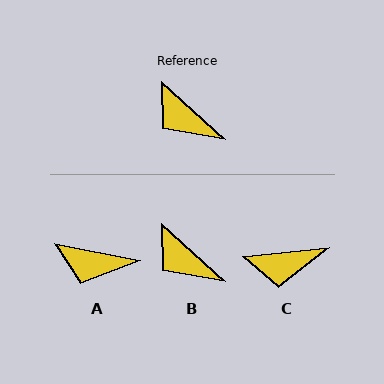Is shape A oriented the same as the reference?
No, it is off by about 31 degrees.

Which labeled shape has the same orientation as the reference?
B.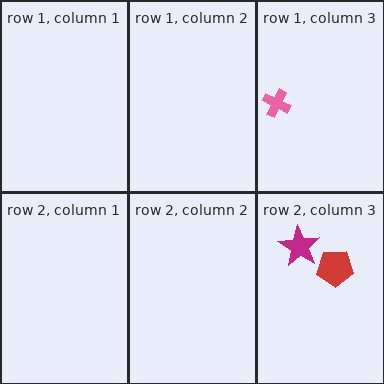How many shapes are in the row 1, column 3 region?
1.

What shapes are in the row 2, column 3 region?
The magenta star, the red pentagon.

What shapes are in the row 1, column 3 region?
The pink cross.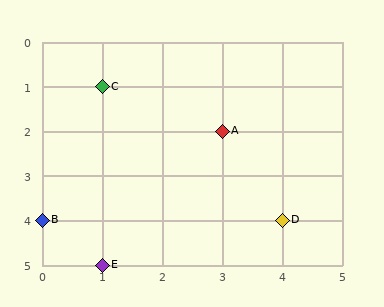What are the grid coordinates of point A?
Point A is at grid coordinates (3, 2).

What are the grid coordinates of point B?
Point B is at grid coordinates (0, 4).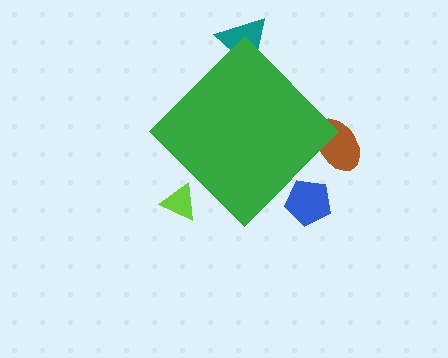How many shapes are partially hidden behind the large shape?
4 shapes are partially hidden.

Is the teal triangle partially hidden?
Yes, the teal triangle is partially hidden behind the green diamond.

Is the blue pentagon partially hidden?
Yes, the blue pentagon is partially hidden behind the green diamond.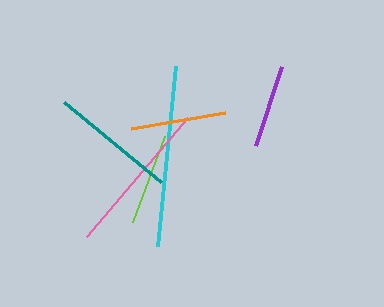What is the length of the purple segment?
The purple segment is approximately 83 pixels long.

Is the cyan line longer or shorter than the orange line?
The cyan line is longer than the orange line.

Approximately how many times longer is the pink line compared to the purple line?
The pink line is approximately 1.9 times the length of the purple line.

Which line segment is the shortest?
The purple line is the shortest at approximately 83 pixels.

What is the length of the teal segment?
The teal segment is approximately 125 pixels long.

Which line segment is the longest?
The cyan line is the longest at approximately 180 pixels.